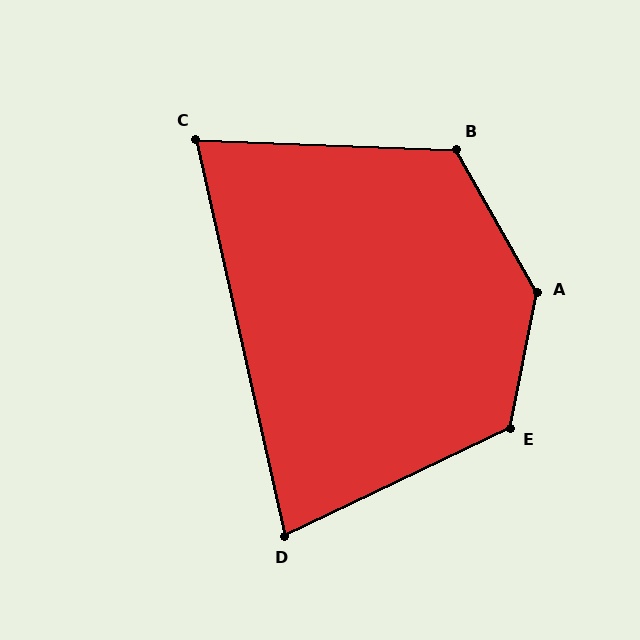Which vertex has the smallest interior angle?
C, at approximately 75 degrees.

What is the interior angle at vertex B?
Approximately 121 degrees (obtuse).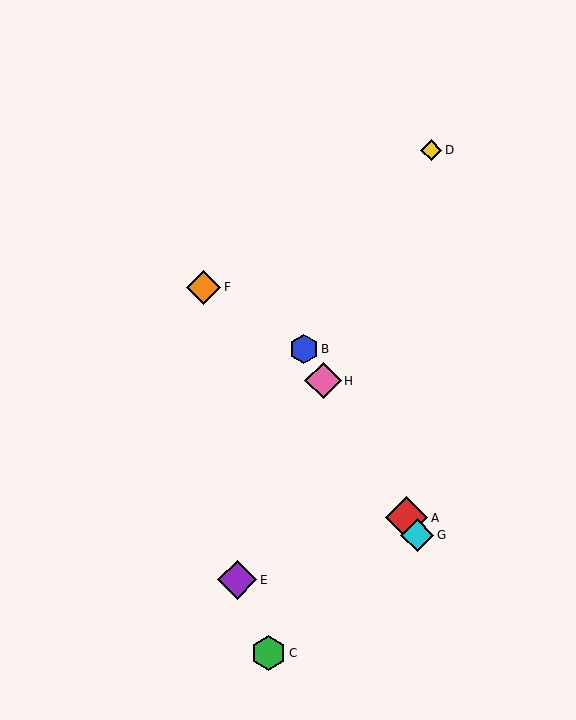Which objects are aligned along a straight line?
Objects A, B, G, H are aligned along a straight line.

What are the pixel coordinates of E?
Object E is at (237, 580).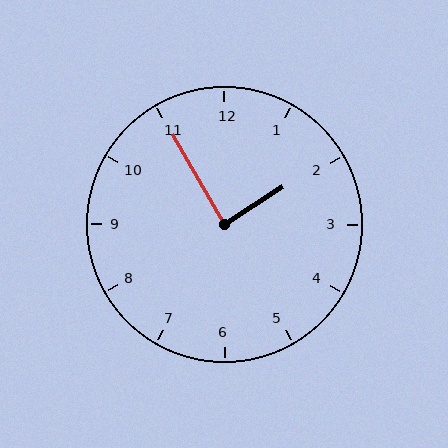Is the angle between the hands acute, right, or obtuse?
It is right.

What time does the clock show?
1:55.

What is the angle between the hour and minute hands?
Approximately 88 degrees.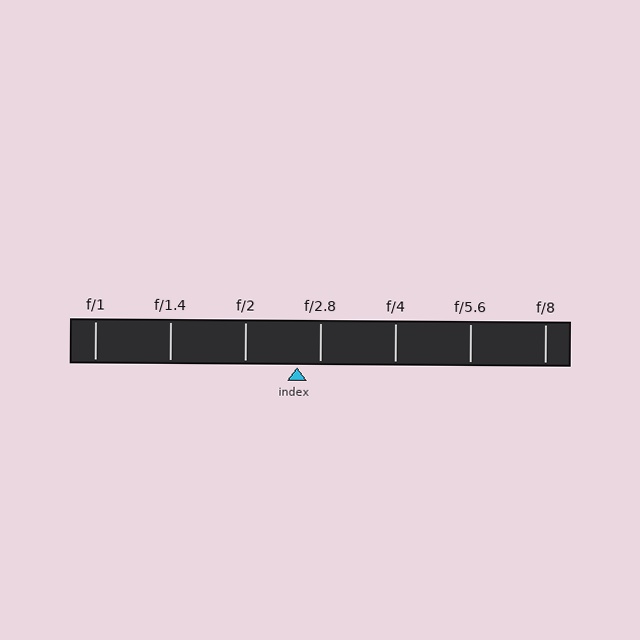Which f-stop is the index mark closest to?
The index mark is closest to f/2.8.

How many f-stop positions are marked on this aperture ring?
There are 7 f-stop positions marked.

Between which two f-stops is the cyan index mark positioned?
The index mark is between f/2 and f/2.8.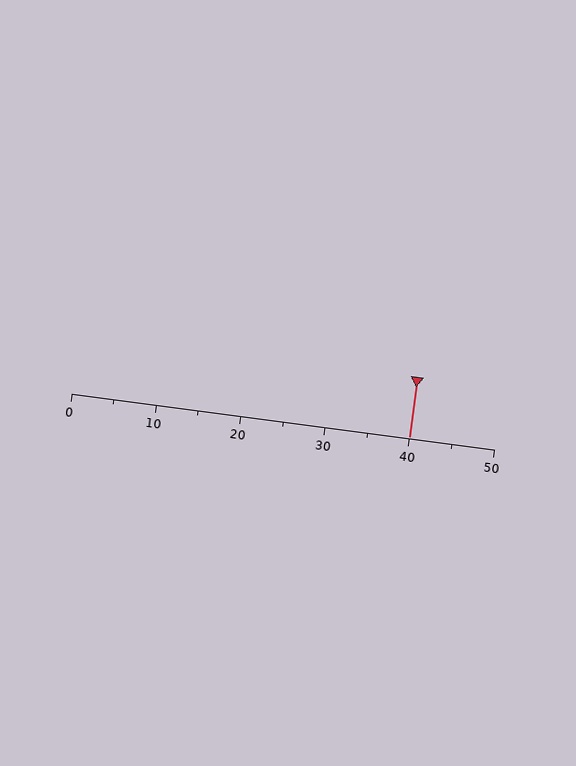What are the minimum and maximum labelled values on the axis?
The axis runs from 0 to 50.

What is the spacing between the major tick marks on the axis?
The major ticks are spaced 10 apart.